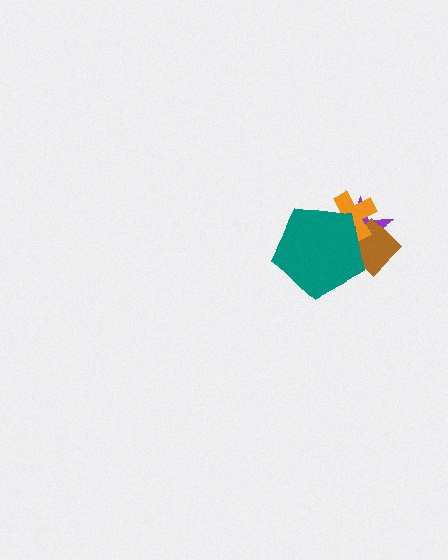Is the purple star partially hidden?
Yes, it is partially covered by another shape.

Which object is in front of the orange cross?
The teal pentagon is in front of the orange cross.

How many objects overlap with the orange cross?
3 objects overlap with the orange cross.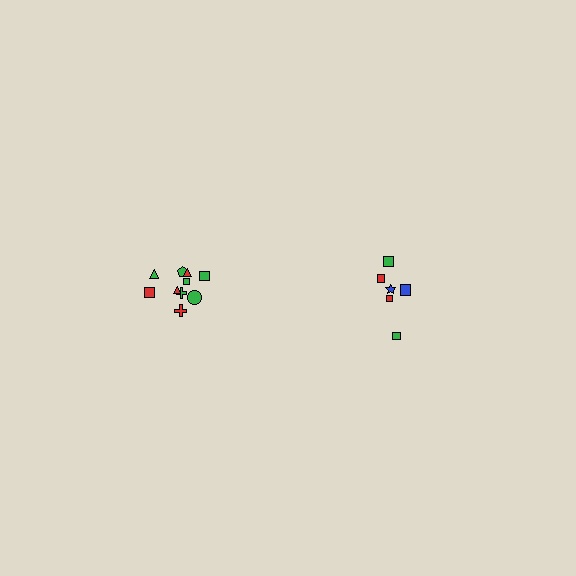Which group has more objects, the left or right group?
The left group.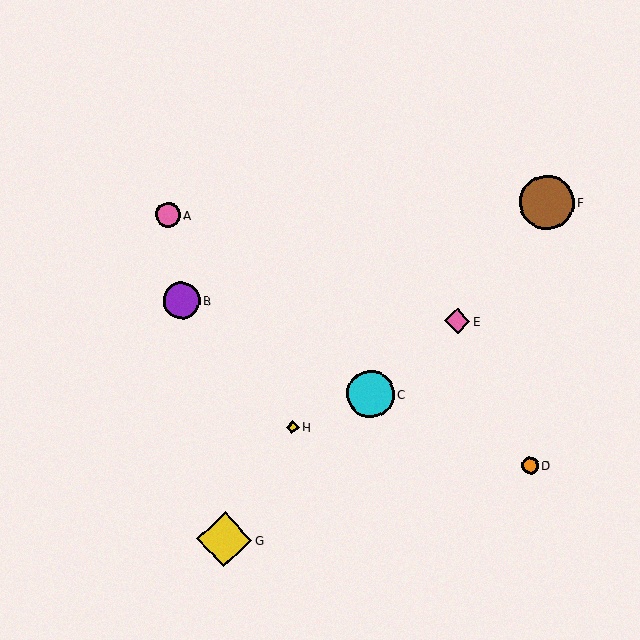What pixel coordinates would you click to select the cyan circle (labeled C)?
Click at (370, 394) to select the cyan circle C.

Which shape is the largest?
The yellow diamond (labeled G) is the largest.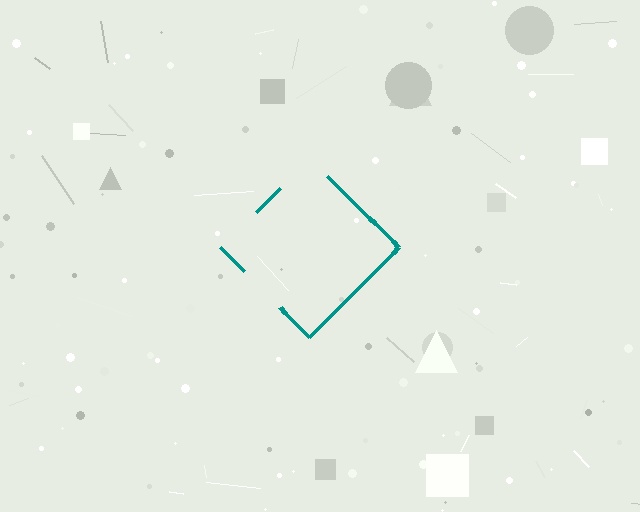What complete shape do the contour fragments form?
The contour fragments form a diamond.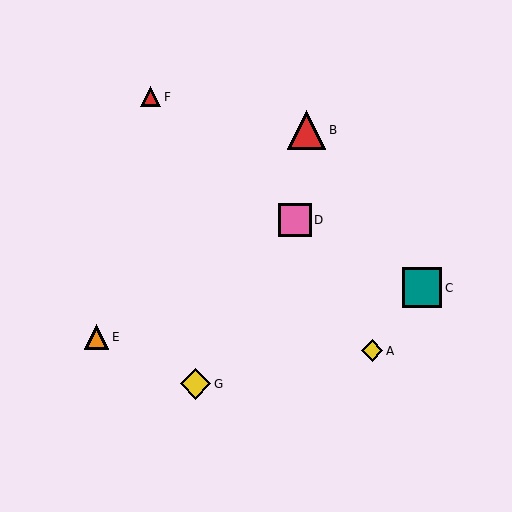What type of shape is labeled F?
Shape F is a red triangle.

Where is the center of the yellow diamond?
The center of the yellow diamond is at (195, 384).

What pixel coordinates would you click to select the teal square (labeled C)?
Click at (422, 288) to select the teal square C.